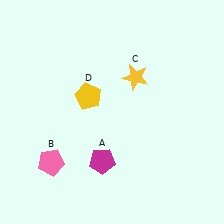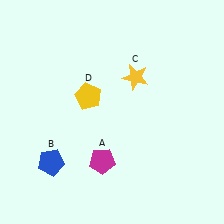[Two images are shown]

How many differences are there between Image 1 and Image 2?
There is 1 difference between the two images.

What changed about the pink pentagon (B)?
In Image 1, B is pink. In Image 2, it changed to blue.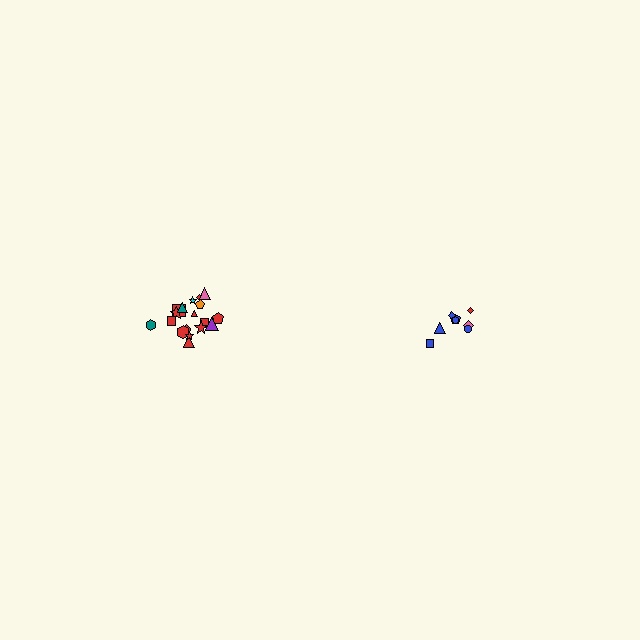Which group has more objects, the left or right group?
The left group.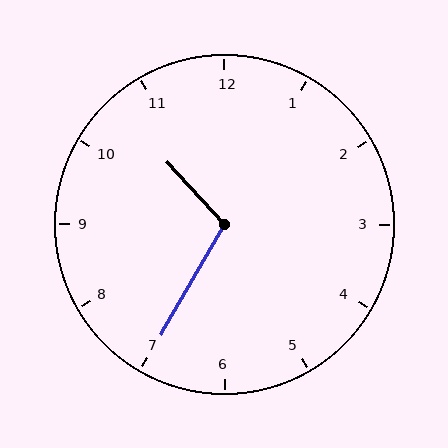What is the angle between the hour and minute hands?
Approximately 108 degrees.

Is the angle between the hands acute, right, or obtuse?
It is obtuse.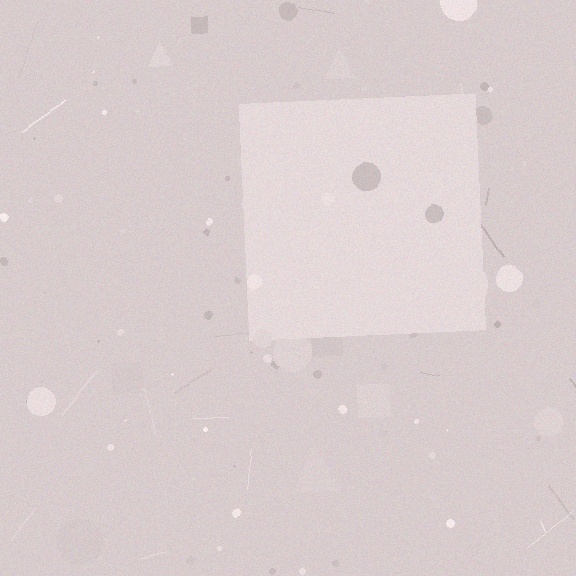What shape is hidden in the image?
A square is hidden in the image.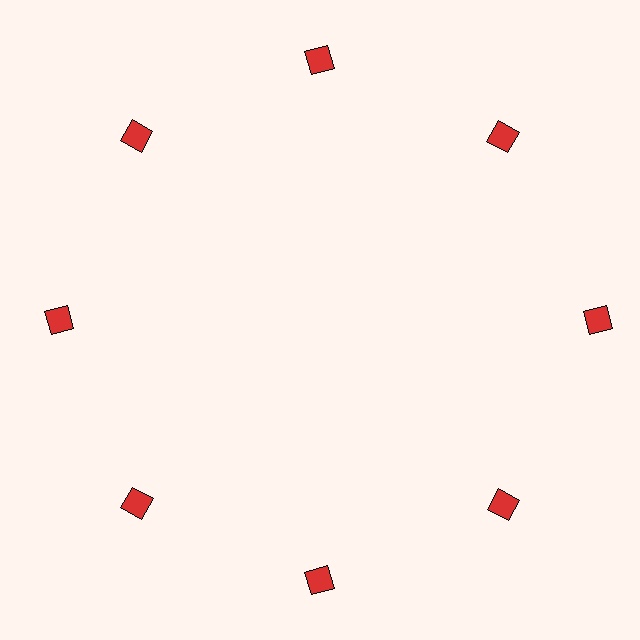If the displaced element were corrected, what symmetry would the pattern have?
It would have 8-fold rotational symmetry — the pattern would map onto itself every 45 degrees.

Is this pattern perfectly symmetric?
No. The 8 red squares are arranged in a ring, but one element near the 3 o'clock position is pushed outward from the center, breaking the 8-fold rotational symmetry.